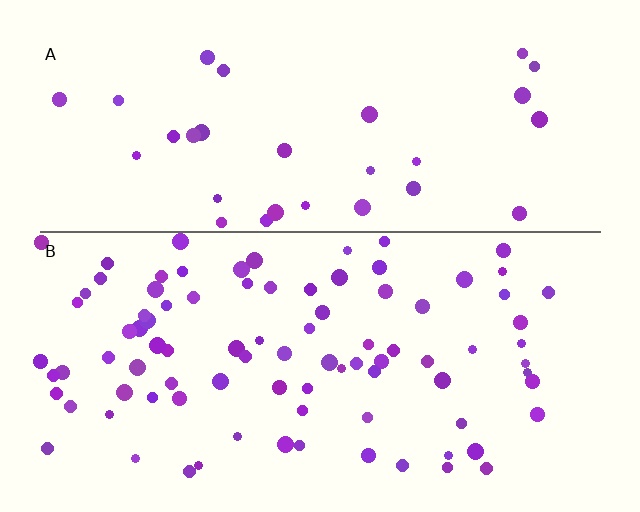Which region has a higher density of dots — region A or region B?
B (the bottom).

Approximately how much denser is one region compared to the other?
Approximately 2.7× — region B over region A.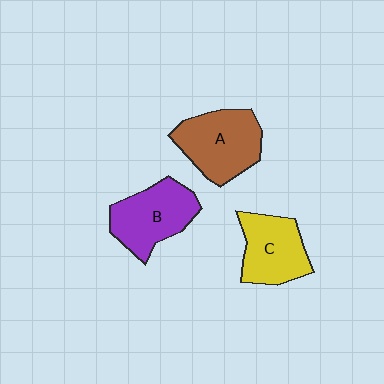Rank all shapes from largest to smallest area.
From largest to smallest: A (brown), B (purple), C (yellow).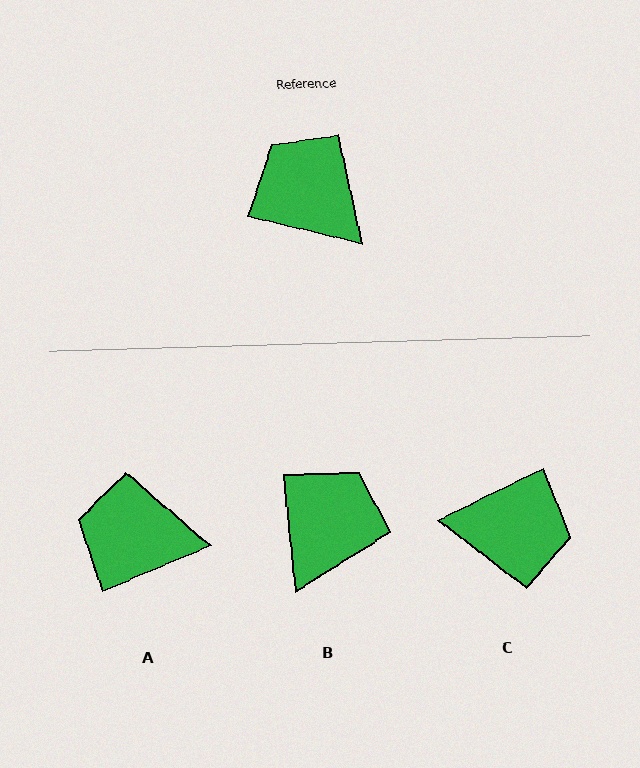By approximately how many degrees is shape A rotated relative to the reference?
Approximately 37 degrees counter-clockwise.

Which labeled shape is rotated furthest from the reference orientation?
C, about 140 degrees away.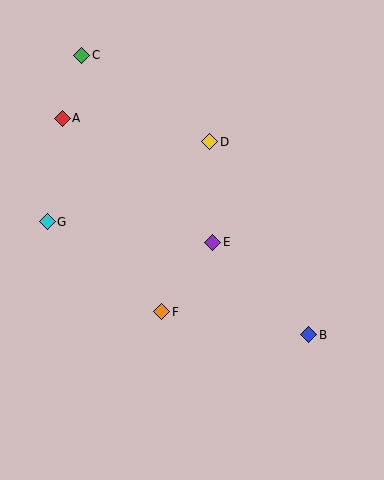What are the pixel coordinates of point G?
Point G is at (47, 222).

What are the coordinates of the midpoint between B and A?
The midpoint between B and A is at (185, 227).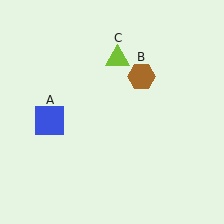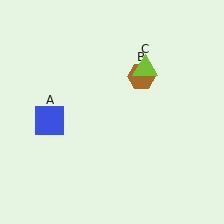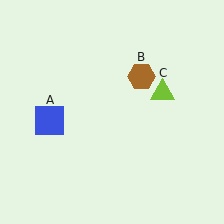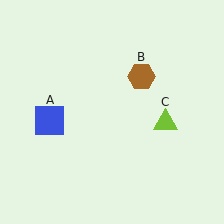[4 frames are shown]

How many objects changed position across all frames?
1 object changed position: lime triangle (object C).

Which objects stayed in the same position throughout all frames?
Blue square (object A) and brown hexagon (object B) remained stationary.